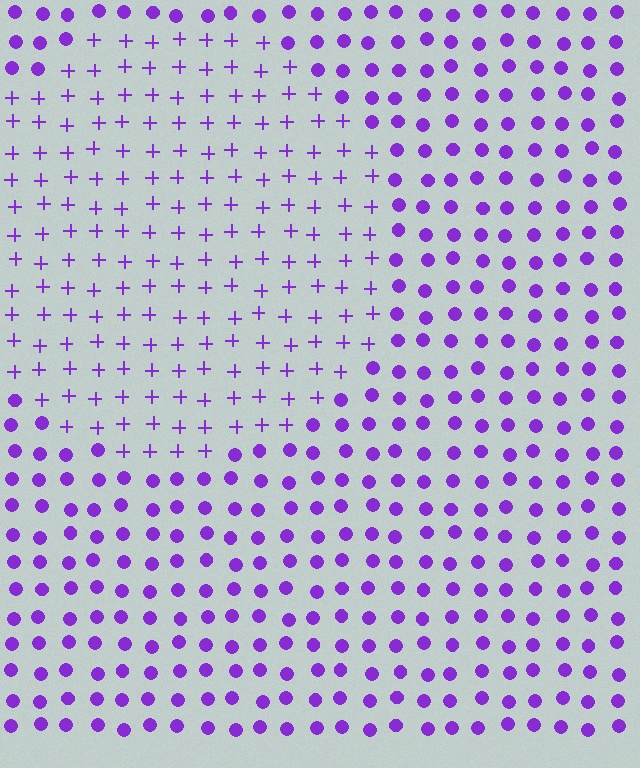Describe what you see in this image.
The image is filled with small purple elements arranged in a uniform grid. A circle-shaped region contains plus signs, while the surrounding area contains circles. The boundary is defined purely by the change in element shape.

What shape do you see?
I see a circle.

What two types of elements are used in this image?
The image uses plus signs inside the circle region and circles outside it.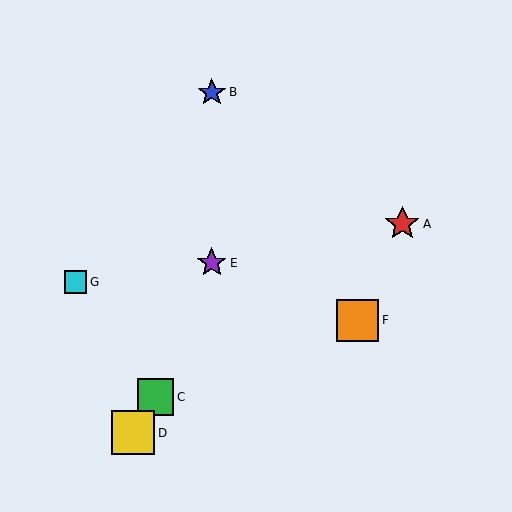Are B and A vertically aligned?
No, B is at x≈212 and A is at x≈402.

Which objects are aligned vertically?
Objects B, E are aligned vertically.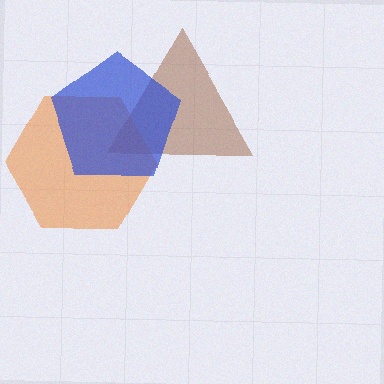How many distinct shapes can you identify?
There are 3 distinct shapes: a brown triangle, an orange hexagon, a blue pentagon.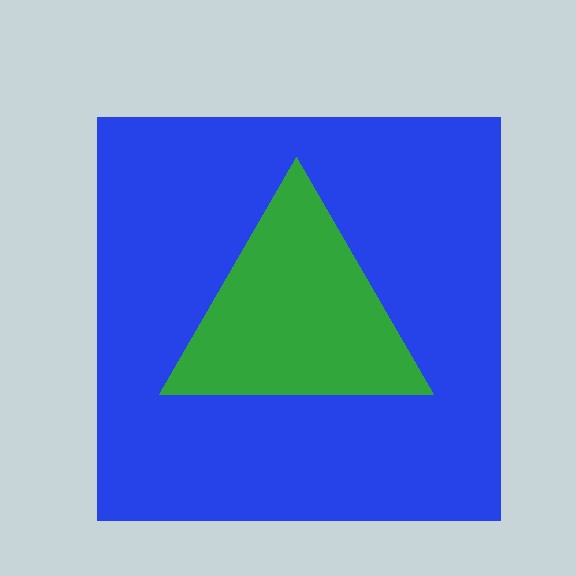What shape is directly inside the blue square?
The green triangle.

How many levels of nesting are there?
2.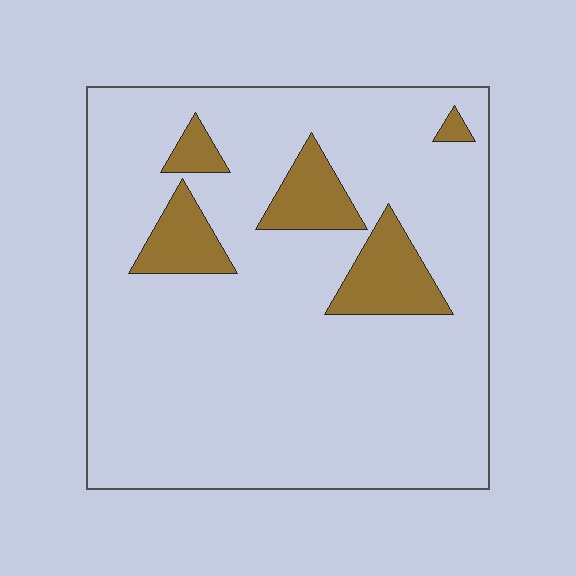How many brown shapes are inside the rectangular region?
5.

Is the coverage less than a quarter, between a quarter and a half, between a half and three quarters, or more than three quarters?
Less than a quarter.